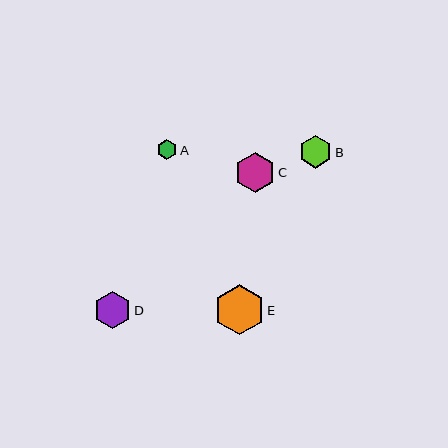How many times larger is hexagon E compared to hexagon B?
Hexagon E is approximately 1.5 times the size of hexagon B.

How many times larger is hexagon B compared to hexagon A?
Hexagon B is approximately 1.7 times the size of hexagon A.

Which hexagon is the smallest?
Hexagon A is the smallest with a size of approximately 19 pixels.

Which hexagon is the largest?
Hexagon E is the largest with a size of approximately 50 pixels.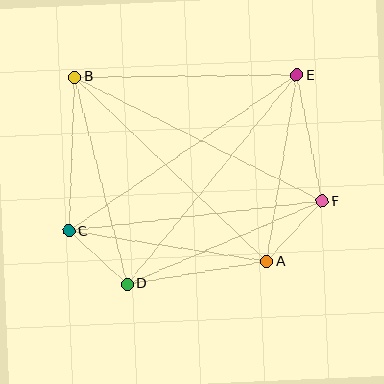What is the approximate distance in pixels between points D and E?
The distance between D and E is approximately 269 pixels.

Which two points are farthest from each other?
Points B and F are farthest from each other.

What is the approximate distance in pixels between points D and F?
The distance between D and F is approximately 212 pixels.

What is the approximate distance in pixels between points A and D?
The distance between A and D is approximately 141 pixels.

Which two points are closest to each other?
Points C and D are closest to each other.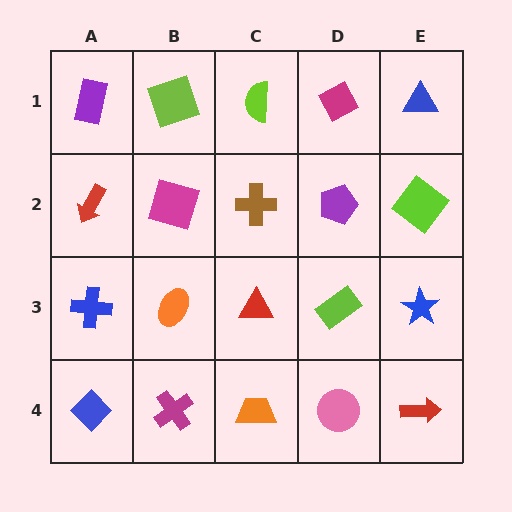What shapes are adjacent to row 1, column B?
A magenta square (row 2, column B), a purple rectangle (row 1, column A), a lime semicircle (row 1, column C).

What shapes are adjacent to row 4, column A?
A blue cross (row 3, column A), a magenta cross (row 4, column B).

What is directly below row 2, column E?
A blue star.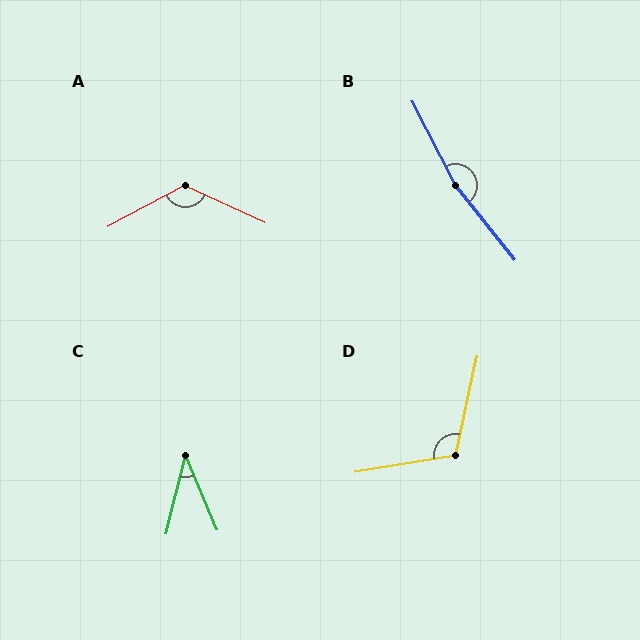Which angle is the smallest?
C, at approximately 37 degrees.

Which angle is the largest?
B, at approximately 169 degrees.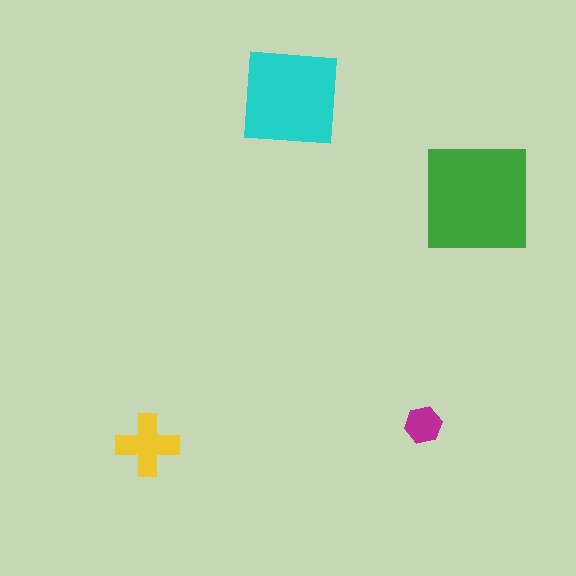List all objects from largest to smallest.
The green square, the cyan square, the yellow cross, the magenta hexagon.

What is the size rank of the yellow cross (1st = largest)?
3rd.